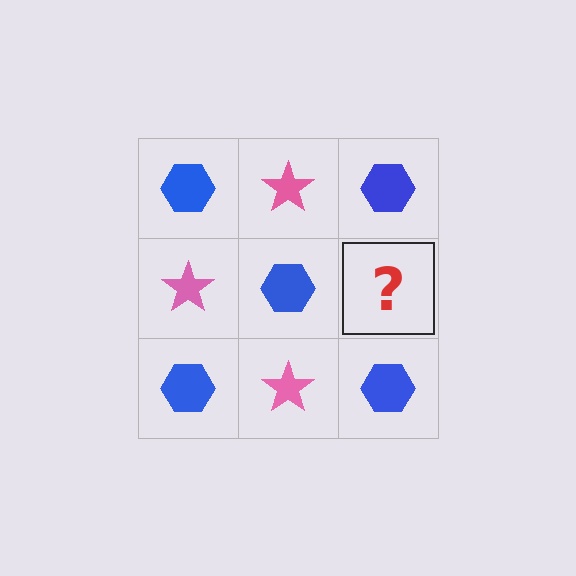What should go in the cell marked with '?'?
The missing cell should contain a pink star.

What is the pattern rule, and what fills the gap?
The rule is that it alternates blue hexagon and pink star in a checkerboard pattern. The gap should be filled with a pink star.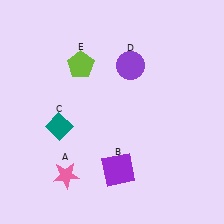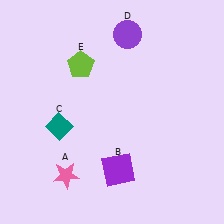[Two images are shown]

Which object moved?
The purple circle (D) moved up.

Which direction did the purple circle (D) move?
The purple circle (D) moved up.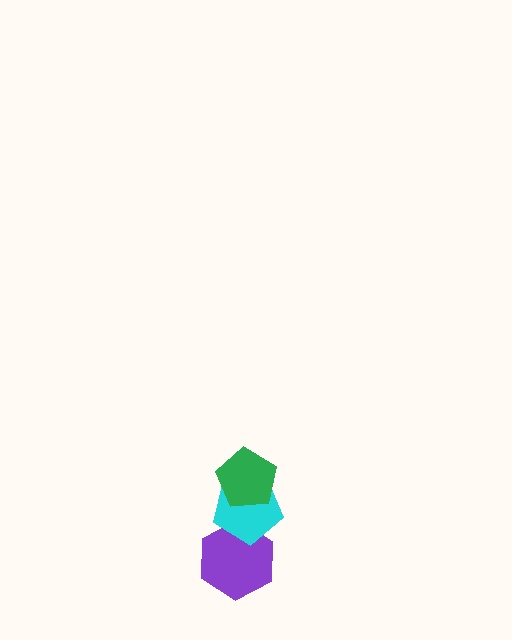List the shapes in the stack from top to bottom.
From top to bottom: the green pentagon, the cyan pentagon, the purple hexagon.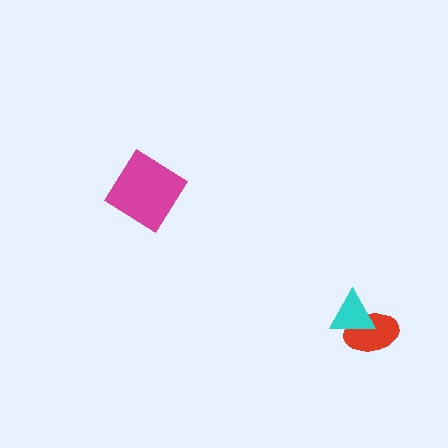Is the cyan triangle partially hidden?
No, no other shape covers it.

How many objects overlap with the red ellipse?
1 object overlaps with the red ellipse.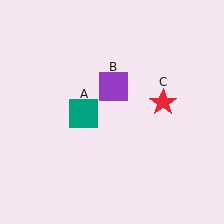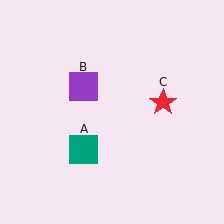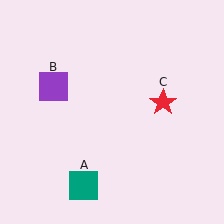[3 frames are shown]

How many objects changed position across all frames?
2 objects changed position: teal square (object A), purple square (object B).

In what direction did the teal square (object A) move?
The teal square (object A) moved down.